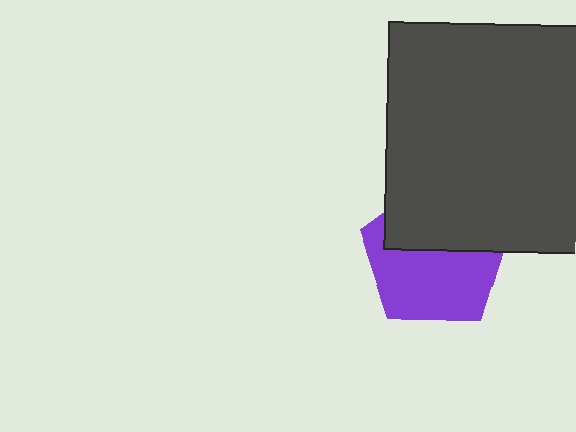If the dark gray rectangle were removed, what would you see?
You would see the complete purple pentagon.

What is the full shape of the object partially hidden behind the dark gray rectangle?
The partially hidden object is a purple pentagon.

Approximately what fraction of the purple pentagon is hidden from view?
Roughly 42% of the purple pentagon is hidden behind the dark gray rectangle.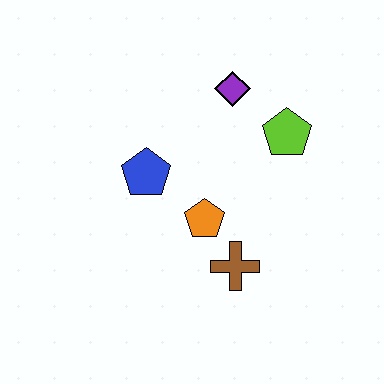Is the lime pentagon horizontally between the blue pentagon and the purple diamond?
No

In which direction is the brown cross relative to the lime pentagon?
The brown cross is below the lime pentagon.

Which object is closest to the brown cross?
The orange pentagon is closest to the brown cross.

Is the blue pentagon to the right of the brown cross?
No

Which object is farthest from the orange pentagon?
The purple diamond is farthest from the orange pentagon.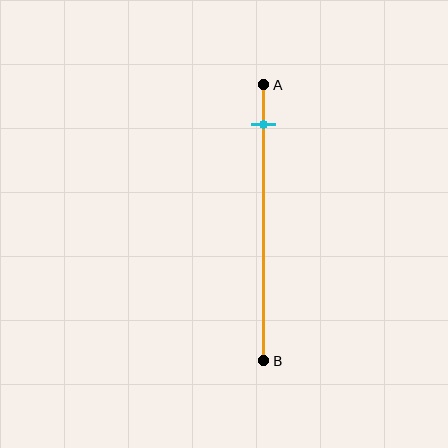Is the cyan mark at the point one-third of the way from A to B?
No, the mark is at about 15% from A, not at the 33% one-third point.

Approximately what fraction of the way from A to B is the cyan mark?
The cyan mark is approximately 15% of the way from A to B.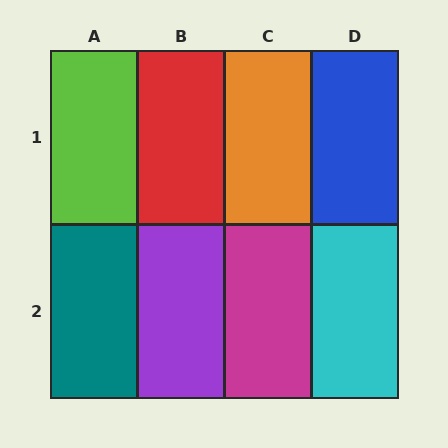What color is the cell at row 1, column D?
Blue.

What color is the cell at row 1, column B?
Red.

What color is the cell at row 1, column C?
Orange.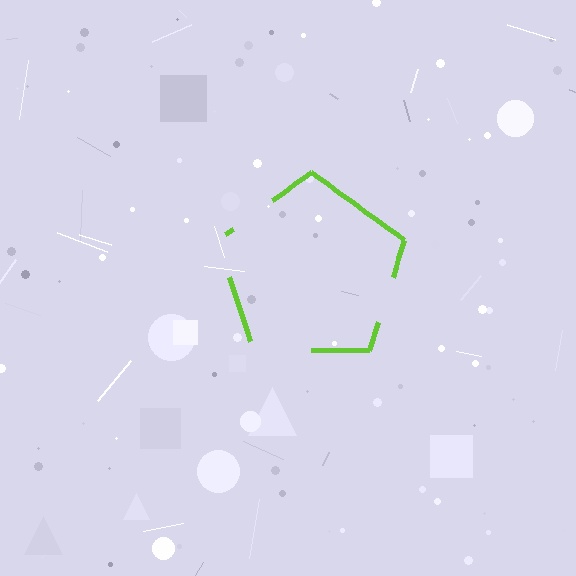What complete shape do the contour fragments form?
The contour fragments form a pentagon.